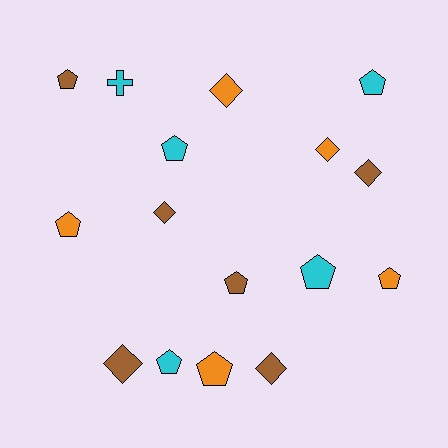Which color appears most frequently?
Brown, with 6 objects.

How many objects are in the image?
There are 16 objects.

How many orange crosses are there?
There are no orange crosses.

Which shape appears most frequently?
Pentagon, with 9 objects.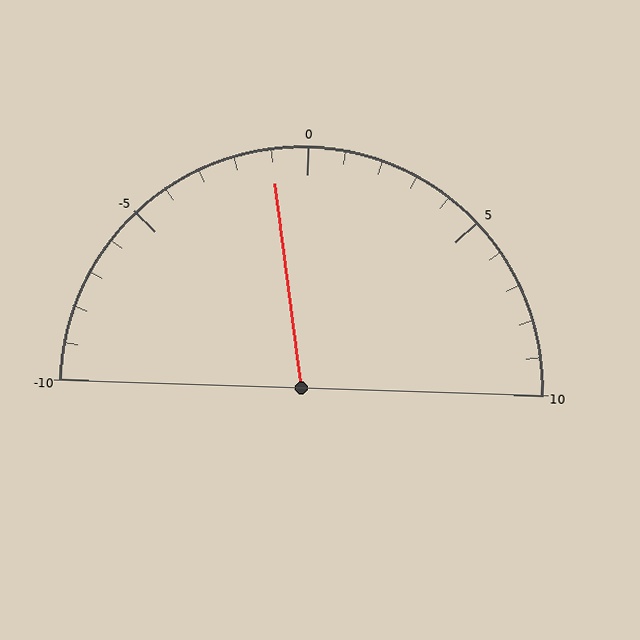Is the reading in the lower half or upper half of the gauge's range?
The reading is in the lower half of the range (-10 to 10).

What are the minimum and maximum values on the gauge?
The gauge ranges from -10 to 10.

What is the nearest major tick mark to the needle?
The nearest major tick mark is 0.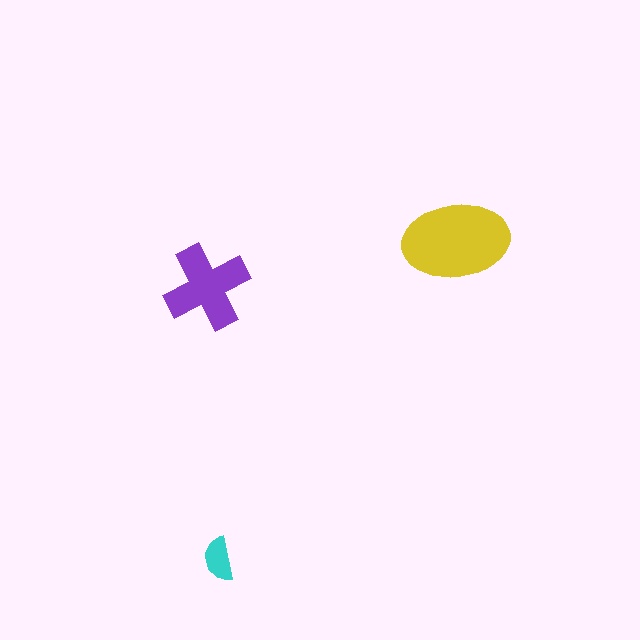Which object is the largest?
The yellow ellipse.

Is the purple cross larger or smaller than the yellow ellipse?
Smaller.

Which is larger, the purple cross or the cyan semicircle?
The purple cross.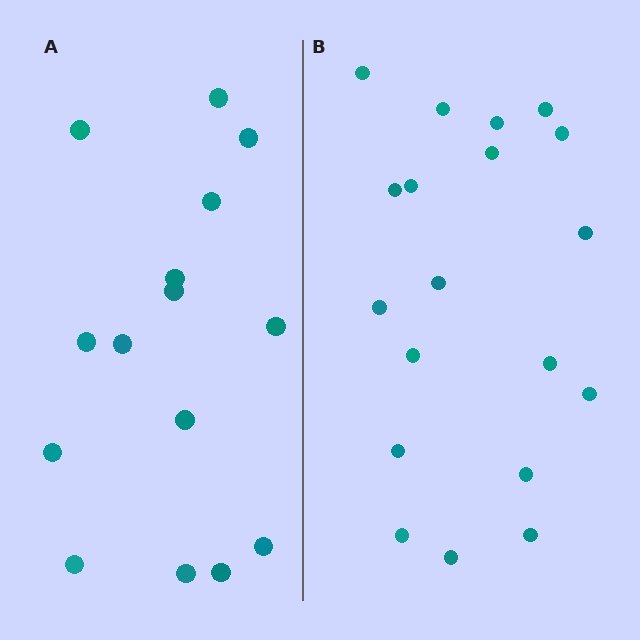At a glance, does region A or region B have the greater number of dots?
Region B (the right region) has more dots.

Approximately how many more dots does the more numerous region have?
Region B has about 4 more dots than region A.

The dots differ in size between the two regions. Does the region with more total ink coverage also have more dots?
No. Region A has more total ink coverage because its dots are larger, but region B actually contains more individual dots. Total area can be misleading — the number of items is what matters here.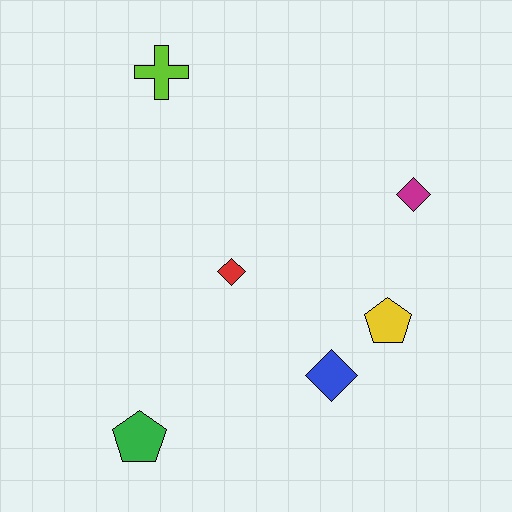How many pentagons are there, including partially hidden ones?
There are 2 pentagons.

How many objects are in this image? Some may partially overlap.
There are 6 objects.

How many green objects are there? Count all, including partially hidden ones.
There is 1 green object.